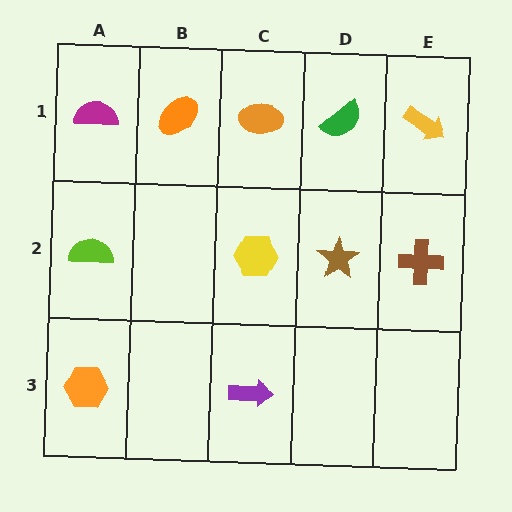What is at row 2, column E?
A brown cross.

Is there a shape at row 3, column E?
No, that cell is empty.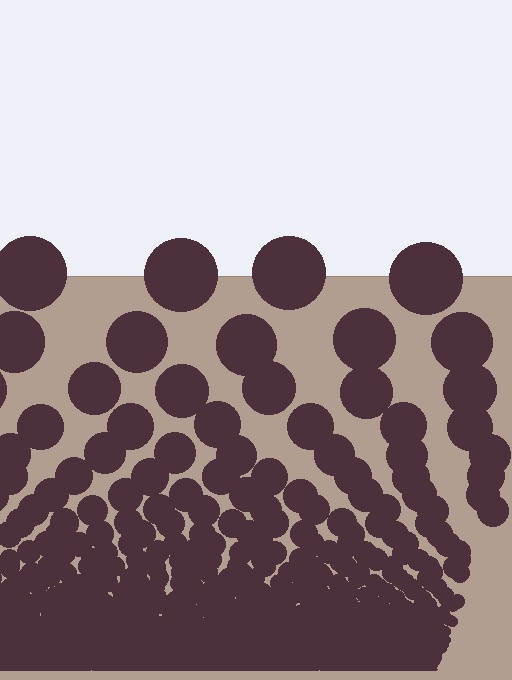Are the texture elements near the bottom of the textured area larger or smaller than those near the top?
Smaller. The gradient is inverted — elements near the bottom are smaller and denser.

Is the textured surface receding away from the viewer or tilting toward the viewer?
The surface appears to tilt toward the viewer. Texture elements get larger and sparser toward the top.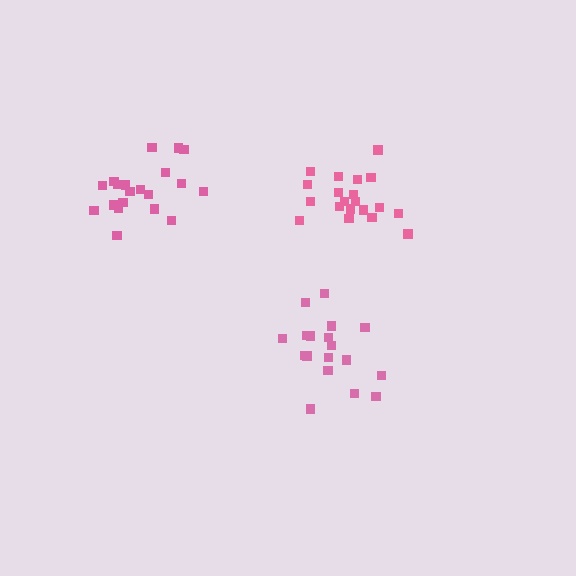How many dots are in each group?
Group 1: 18 dots, Group 2: 20 dots, Group 3: 20 dots (58 total).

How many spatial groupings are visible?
There are 3 spatial groupings.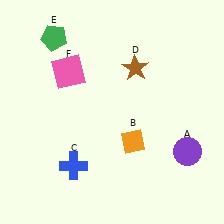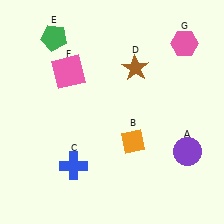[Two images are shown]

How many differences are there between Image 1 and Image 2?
There is 1 difference between the two images.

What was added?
A pink hexagon (G) was added in Image 2.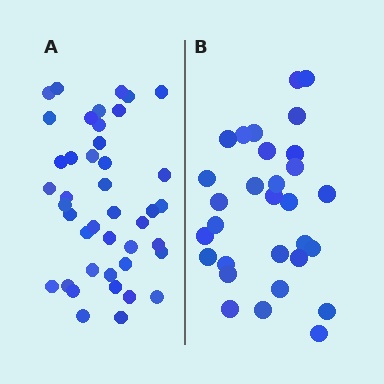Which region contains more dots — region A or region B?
Region A (the left region) has more dots.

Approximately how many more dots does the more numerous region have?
Region A has roughly 12 or so more dots than region B.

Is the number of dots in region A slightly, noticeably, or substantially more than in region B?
Region A has noticeably more, but not dramatically so. The ratio is roughly 1.4 to 1.